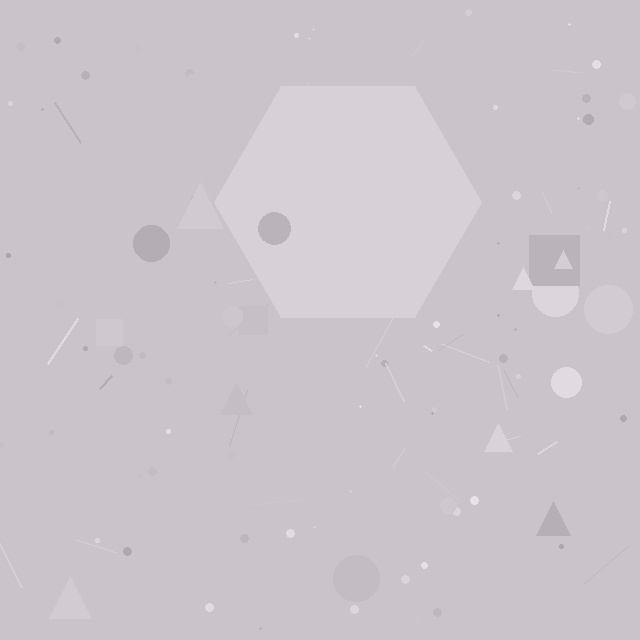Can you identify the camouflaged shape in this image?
The camouflaged shape is a hexagon.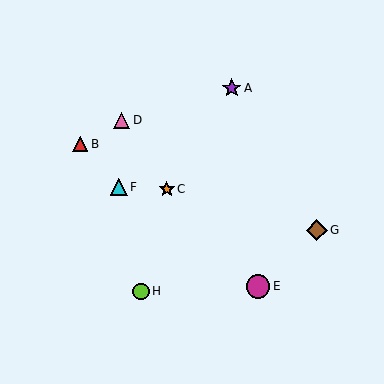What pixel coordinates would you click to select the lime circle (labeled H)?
Click at (141, 291) to select the lime circle H.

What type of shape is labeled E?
Shape E is a magenta circle.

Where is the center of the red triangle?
The center of the red triangle is at (80, 144).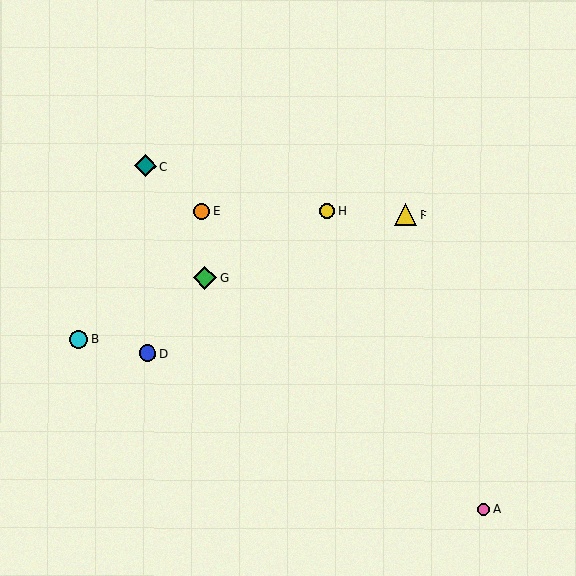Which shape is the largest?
The green diamond (labeled G) is the largest.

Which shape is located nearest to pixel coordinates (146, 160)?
The teal diamond (labeled C) at (146, 166) is nearest to that location.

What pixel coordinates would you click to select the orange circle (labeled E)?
Click at (202, 211) to select the orange circle E.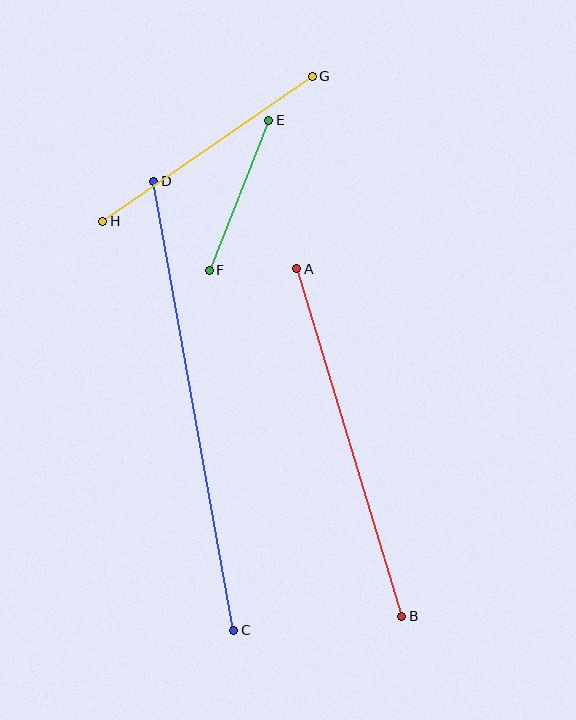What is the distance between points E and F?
The distance is approximately 161 pixels.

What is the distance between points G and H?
The distance is approximately 255 pixels.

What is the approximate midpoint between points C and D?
The midpoint is at approximately (194, 406) pixels.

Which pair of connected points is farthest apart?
Points C and D are farthest apart.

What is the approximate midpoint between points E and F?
The midpoint is at approximately (239, 195) pixels.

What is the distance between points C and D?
The distance is approximately 456 pixels.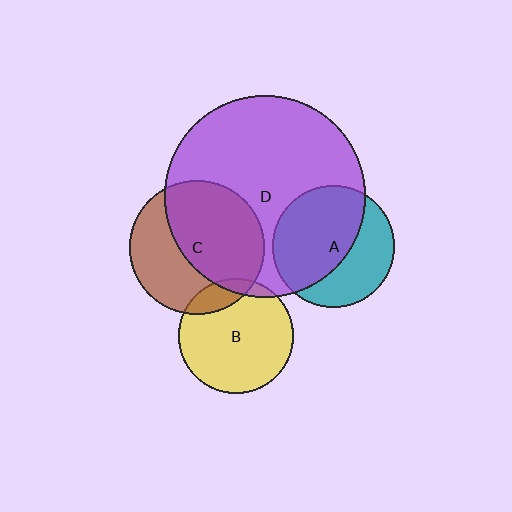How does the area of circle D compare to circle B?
Approximately 3.1 times.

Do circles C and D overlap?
Yes.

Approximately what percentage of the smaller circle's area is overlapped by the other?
Approximately 60%.